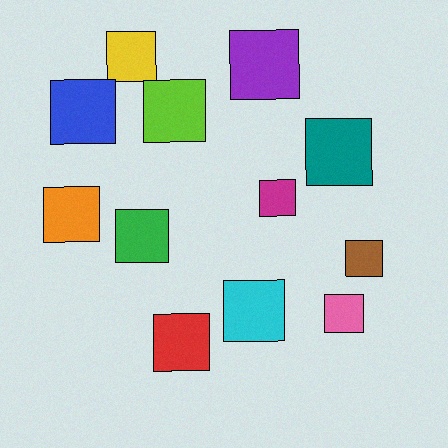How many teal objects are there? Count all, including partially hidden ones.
There is 1 teal object.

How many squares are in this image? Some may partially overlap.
There are 12 squares.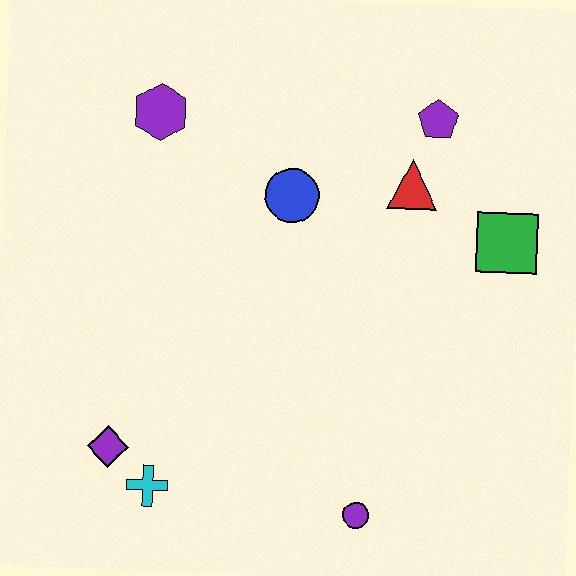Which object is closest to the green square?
The red triangle is closest to the green square.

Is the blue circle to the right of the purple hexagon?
Yes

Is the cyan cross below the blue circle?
Yes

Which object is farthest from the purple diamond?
The purple pentagon is farthest from the purple diamond.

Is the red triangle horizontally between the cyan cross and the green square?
Yes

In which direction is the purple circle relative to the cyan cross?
The purple circle is to the right of the cyan cross.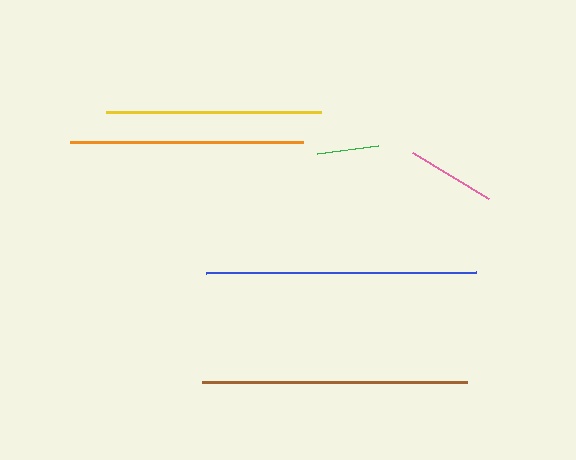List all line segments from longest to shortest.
From longest to shortest: blue, brown, orange, yellow, pink, green.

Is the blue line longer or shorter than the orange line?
The blue line is longer than the orange line.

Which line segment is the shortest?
The green line is the shortest at approximately 61 pixels.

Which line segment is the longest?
The blue line is the longest at approximately 270 pixels.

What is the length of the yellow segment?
The yellow segment is approximately 215 pixels long.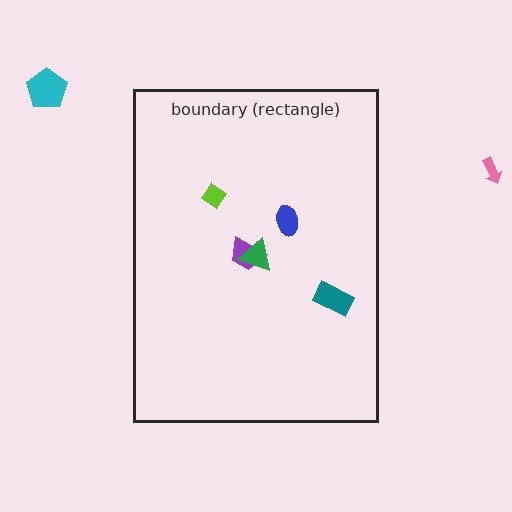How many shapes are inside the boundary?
5 inside, 2 outside.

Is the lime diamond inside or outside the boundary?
Inside.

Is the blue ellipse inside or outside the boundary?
Inside.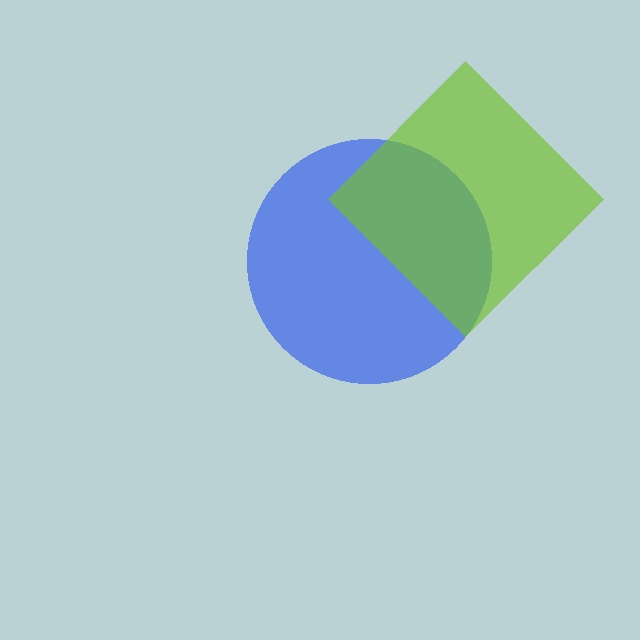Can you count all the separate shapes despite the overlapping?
Yes, there are 2 separate shapes.